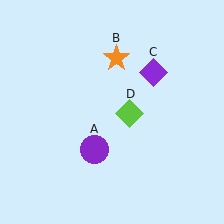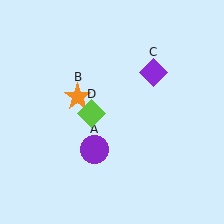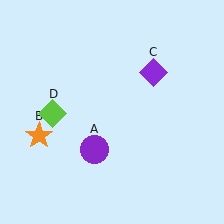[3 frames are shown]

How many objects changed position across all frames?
2 objects changed position: orange star (object B), lime diamond (object D).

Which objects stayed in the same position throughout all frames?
Purple circle (object A) and purple diamond (object C) remained stationary.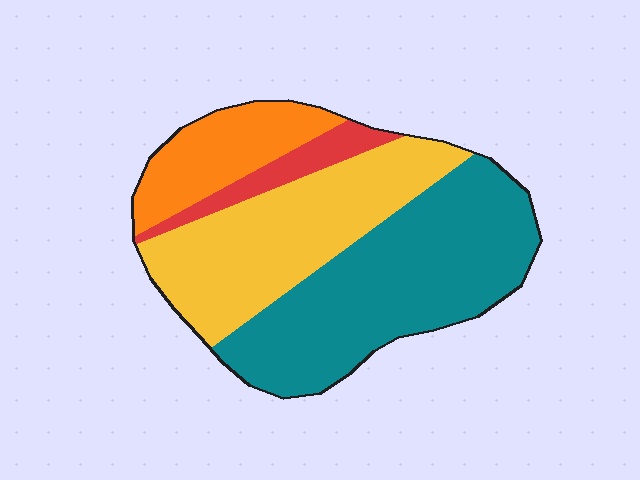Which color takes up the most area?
Teal, at roughly 45%.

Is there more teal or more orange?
Teal.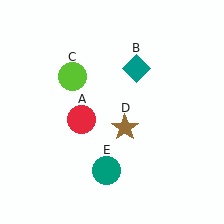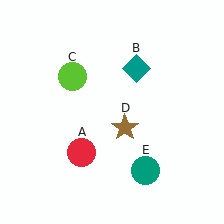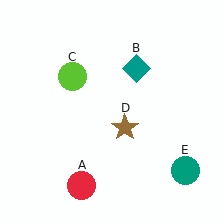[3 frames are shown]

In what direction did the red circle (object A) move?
The red circle (object A) moved down.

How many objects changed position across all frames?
2 objects changed position: red circle (object A), teal circle (object E).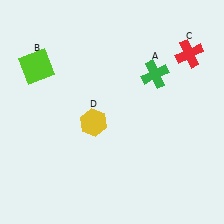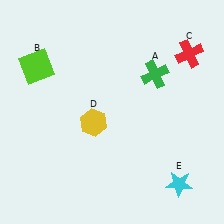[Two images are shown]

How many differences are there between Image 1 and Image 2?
There is 1 difference between the two images.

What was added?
A cyan star (E) was added in Image 2.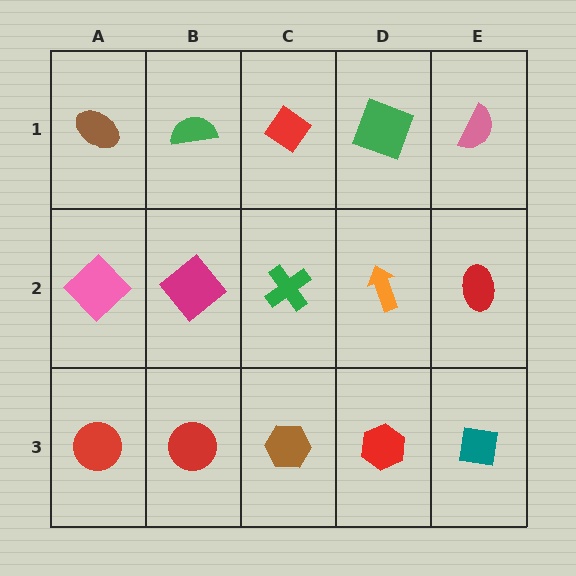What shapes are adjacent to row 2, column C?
A red diamond (row 1, column C), a brown hexagon (row 3, column C), a magenta diamond (row 2, column B), an orange arrow (row 2, column D).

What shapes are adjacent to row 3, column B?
A magenta diamond (row 2, column B), a red circle (row 3, column A), a brown hexagon (row 3, column C).